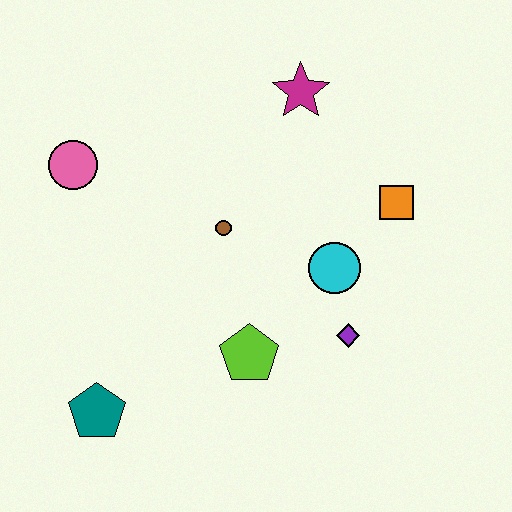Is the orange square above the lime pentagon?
Yes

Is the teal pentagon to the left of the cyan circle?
Yes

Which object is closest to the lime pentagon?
The purple diamond is closest to the lime pentagon.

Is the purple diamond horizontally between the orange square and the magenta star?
Yes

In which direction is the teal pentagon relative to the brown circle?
The teal pentagon is below the brown circle.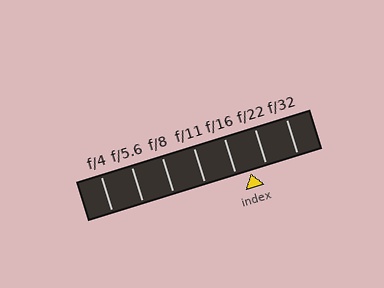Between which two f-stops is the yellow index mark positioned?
The index mark is between f/16 and f/22.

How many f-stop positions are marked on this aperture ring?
There are 7 f-stop positions marked.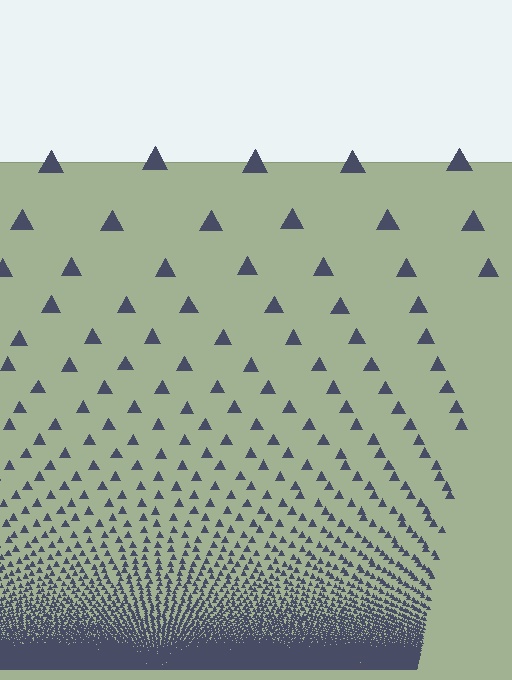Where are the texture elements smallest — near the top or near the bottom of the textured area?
Near the bottom.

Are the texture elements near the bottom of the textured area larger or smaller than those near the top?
Smaller. The gradient is inverted — elements near the bottom are smaller and denser.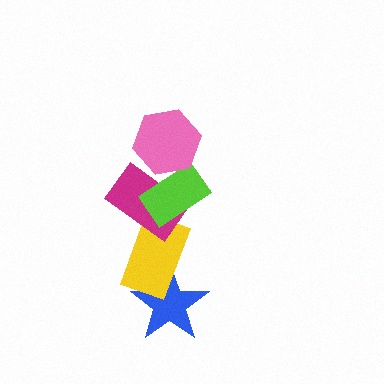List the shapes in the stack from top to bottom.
From top to bottom: the pink hexagon, the lime rectangle, the magenta rectangle, the yellow rectangle, the blue star.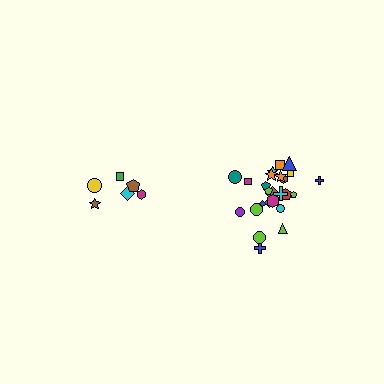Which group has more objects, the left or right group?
The right group.